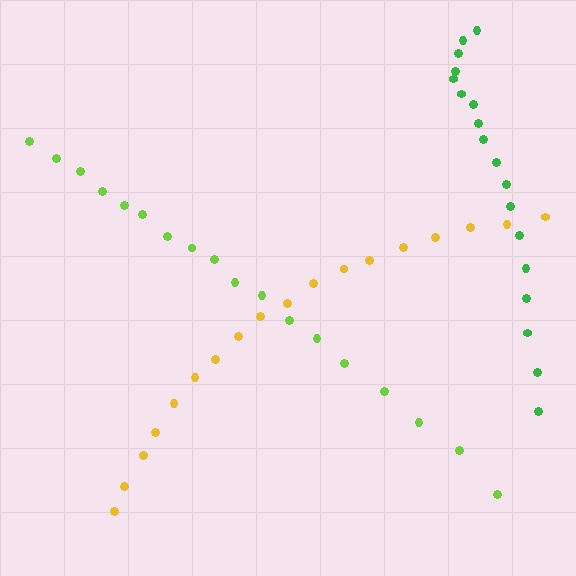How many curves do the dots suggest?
There are 3 distinct paths.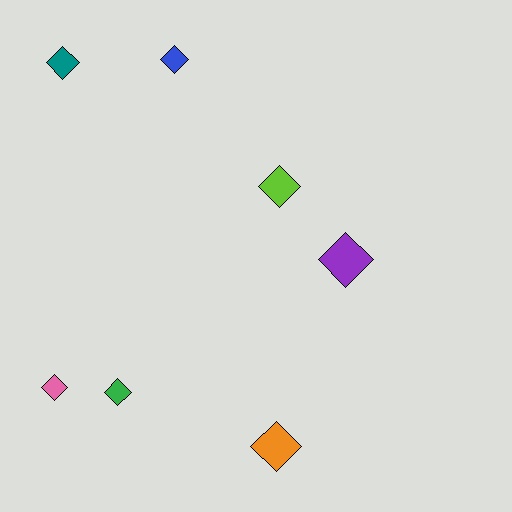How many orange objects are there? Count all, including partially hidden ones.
There is 1 orange object.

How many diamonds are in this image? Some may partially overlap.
There are 7 diamonds.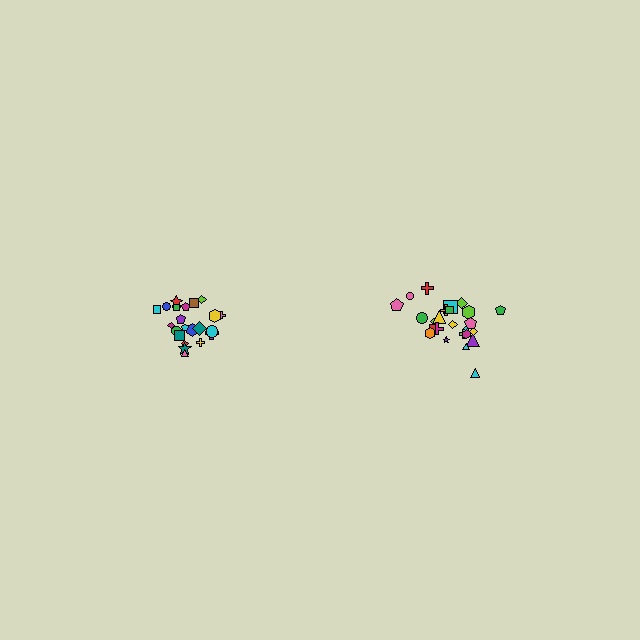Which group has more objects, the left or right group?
The right group.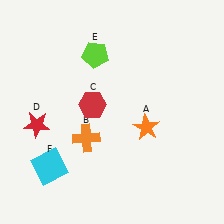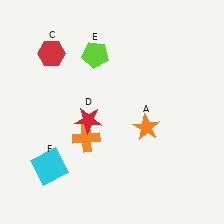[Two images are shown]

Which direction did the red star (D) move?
The red star (D) moved right.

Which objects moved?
The objects that moved are: the red hexagon (C), the red star (D).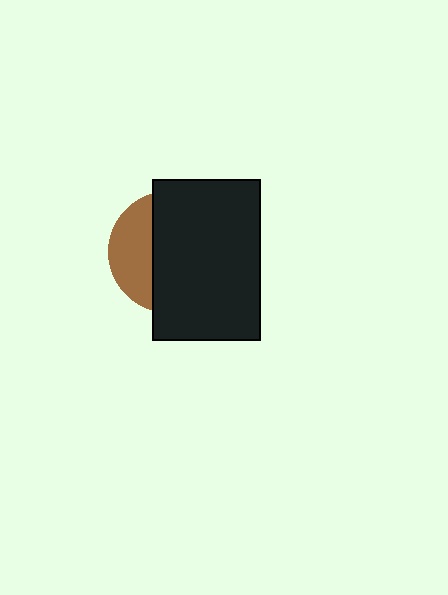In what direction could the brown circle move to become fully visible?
The brown circle could move left. That would shift it out from behind the black rectangle entirely.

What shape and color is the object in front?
The object in front is a black rectangle.